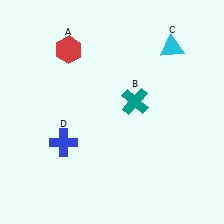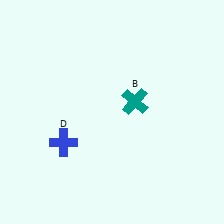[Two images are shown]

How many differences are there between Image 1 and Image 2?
There are 2 differences between the two images.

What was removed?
The cyan triangle (C), the red hexagon (A) were removed in Image 2.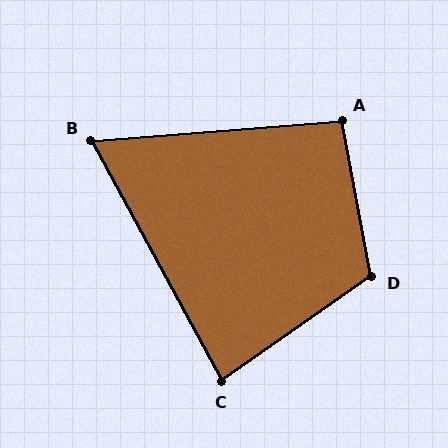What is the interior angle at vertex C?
Approximately 84 degrees (acute).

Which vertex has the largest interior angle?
D, at approximately 114 degrees.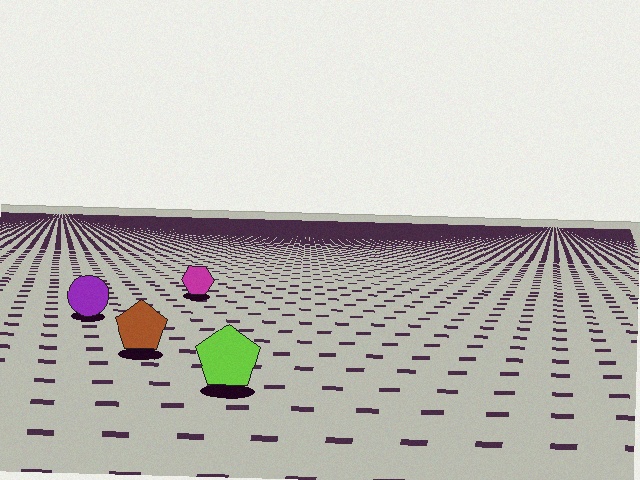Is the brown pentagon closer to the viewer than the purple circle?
Yes. The brown pentagon is closer — you can tell from the texture gradient: the ground texture is coarser near it.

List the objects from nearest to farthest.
From nearest to farthest: the lime pentagon, the brown pentagon, the purple circle, the magenta hexagon.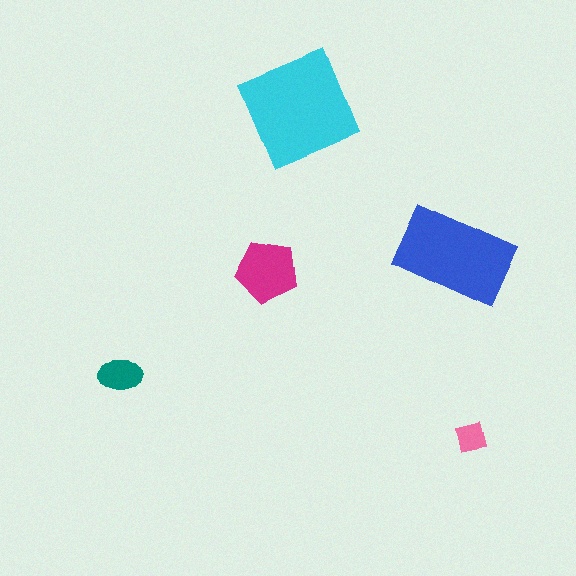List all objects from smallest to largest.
The pink square, the teal ellipse, the magenta pentagon, the blue rectangle, the cyan square.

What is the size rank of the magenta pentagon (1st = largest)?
3rd.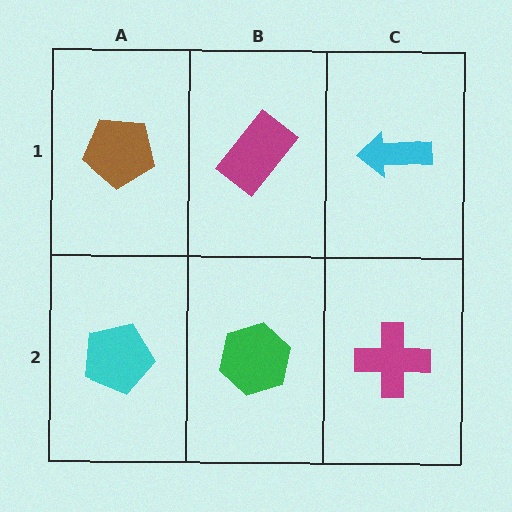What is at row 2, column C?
A magenta cross.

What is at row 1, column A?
A brown pentagon.